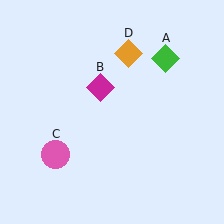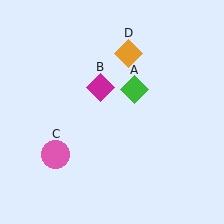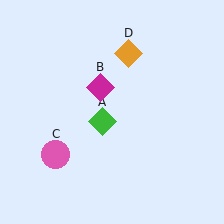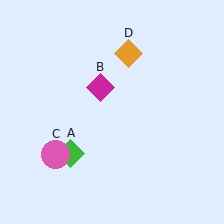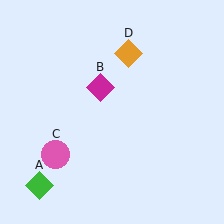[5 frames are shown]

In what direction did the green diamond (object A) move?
The green diamond (object A) moved down and to the left.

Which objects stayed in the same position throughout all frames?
Magenta diamond (object B) and pink circle (object C) and orange diamond (object D) remained stationary.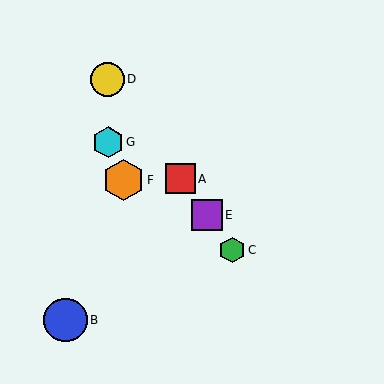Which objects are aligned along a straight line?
Objects A, C, D, E are aligned along a straight line.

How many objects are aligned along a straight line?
4 objects (A, C, D, E) are aligned along a straight line.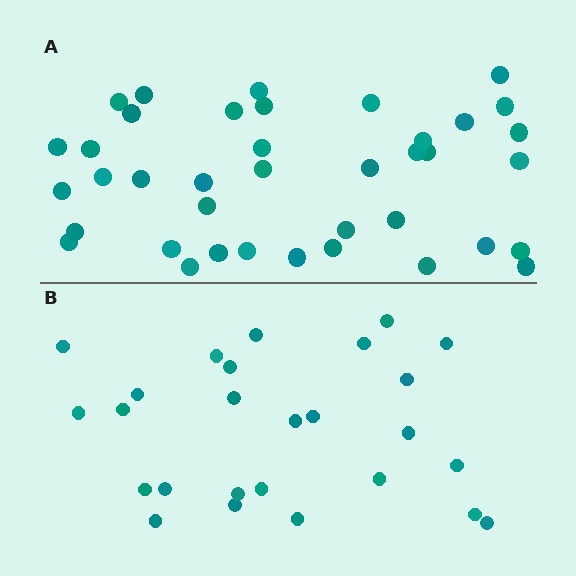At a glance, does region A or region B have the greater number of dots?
Region A (the top region) has more dots.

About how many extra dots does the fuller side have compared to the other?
Region A has approximately 15 more dots than region B.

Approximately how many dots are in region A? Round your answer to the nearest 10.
About 40 dots. (The exact count is 39, which rounds to 40.)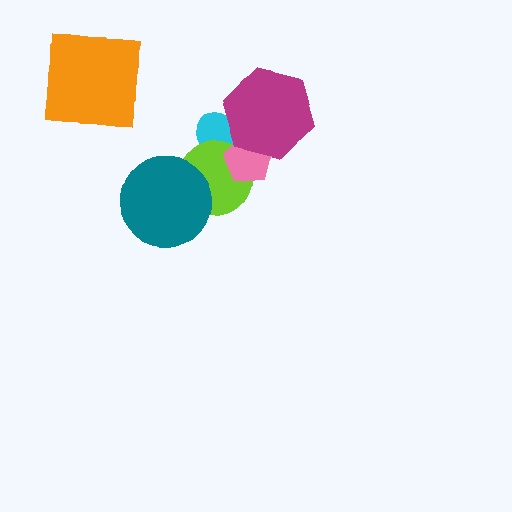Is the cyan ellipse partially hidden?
Yes, it is partially covered by another shape.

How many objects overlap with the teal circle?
1 object overlaps with the teal circle.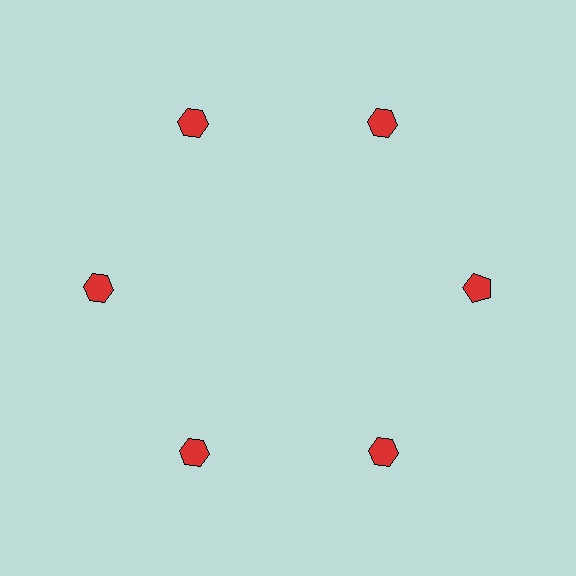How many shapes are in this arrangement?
There are 6 shapes arranged in a ring pattern.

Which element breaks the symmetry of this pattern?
The red pentagon at roughly the 3 o'clock position breaks the symmetry. All other shapes are red hexagons.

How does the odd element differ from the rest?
It has a different shape: pentagon instead of hexagon.